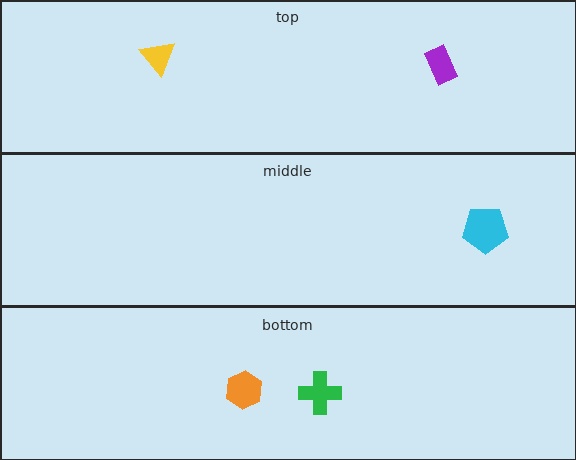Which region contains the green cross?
The bottom region.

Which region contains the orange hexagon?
The bottom region.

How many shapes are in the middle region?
1.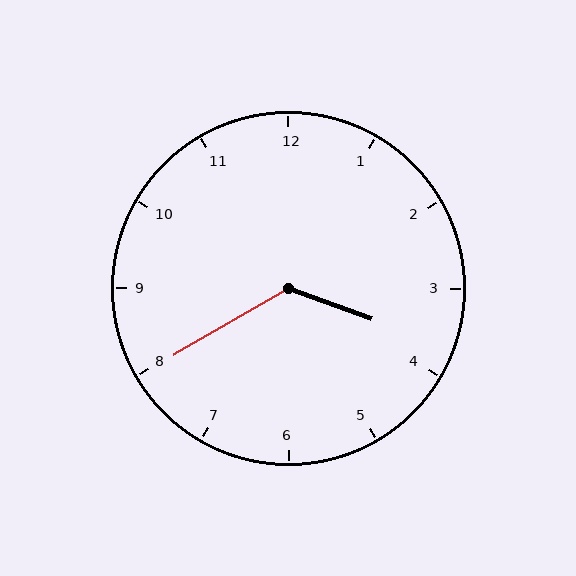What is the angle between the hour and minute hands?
Approximately 130 degrees.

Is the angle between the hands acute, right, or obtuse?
It is obtuse.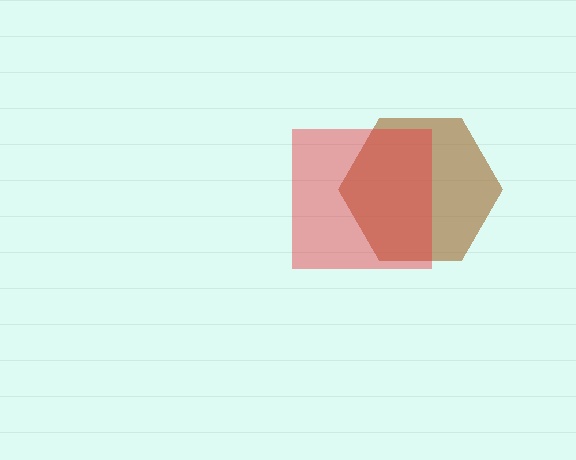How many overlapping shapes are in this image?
There are 2 overlapping shapes in the image.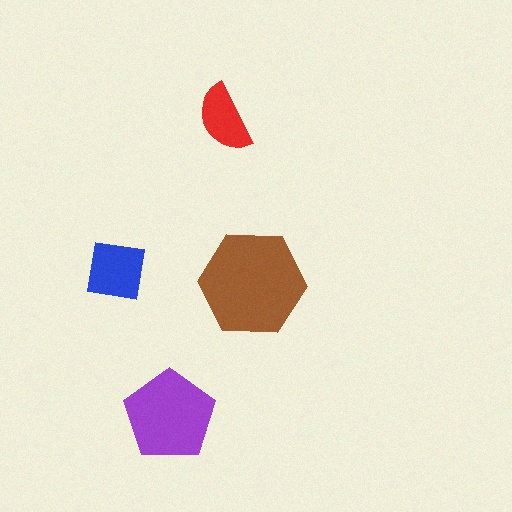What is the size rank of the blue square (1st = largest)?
3rd.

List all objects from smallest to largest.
The red semicircle, the blue square, the purple pentagon, the brown hexagon.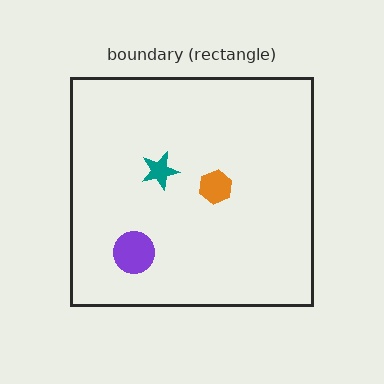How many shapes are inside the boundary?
3 inside, 0 outside.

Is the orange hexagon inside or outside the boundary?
Inside.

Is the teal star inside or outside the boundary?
Inside.